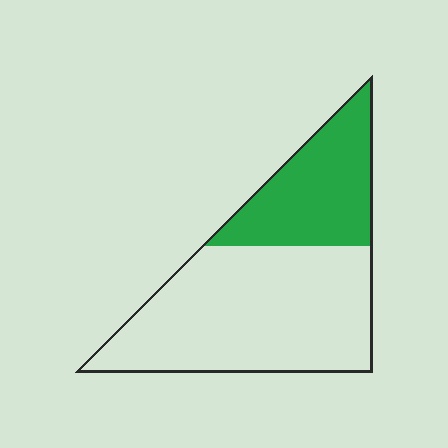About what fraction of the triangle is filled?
About one third (1/3).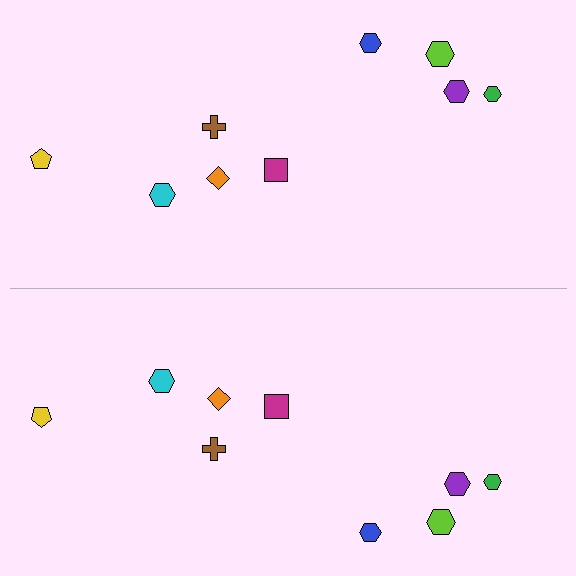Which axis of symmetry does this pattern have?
The pattern has a horizontal axis of symmetry running through the center of the image.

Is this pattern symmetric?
Yes, this pattern has bilateral (reflection) symmetry.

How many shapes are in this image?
There are 18 shapes in this image.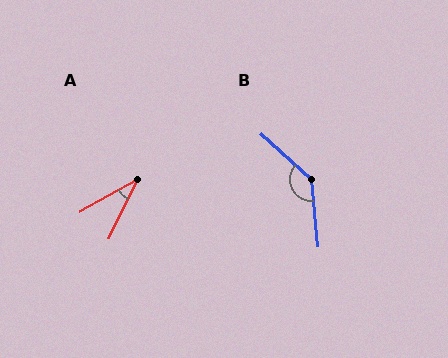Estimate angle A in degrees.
Approximately 36 degrees.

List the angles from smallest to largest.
A (36°), B (137°).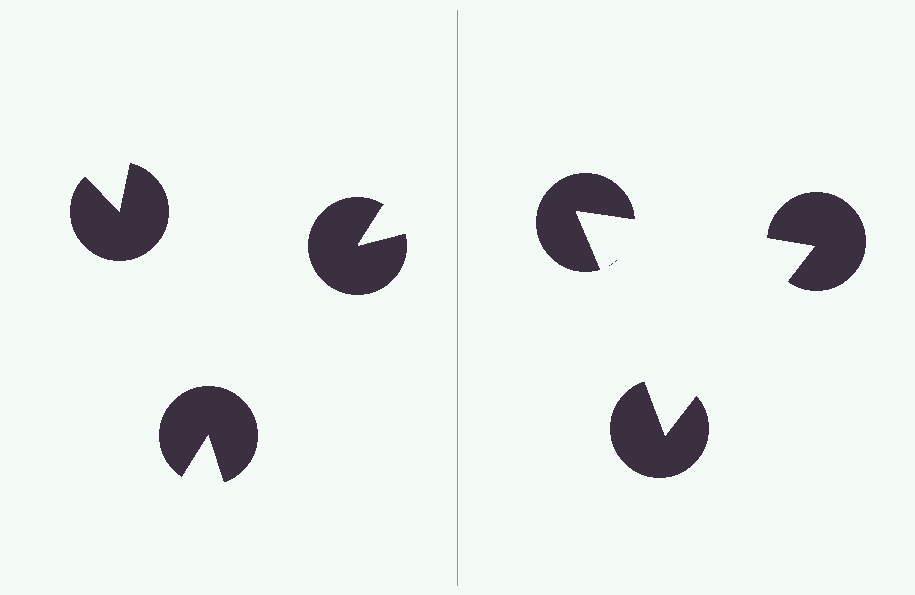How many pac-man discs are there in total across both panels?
6 — 3 on each side.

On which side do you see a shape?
An illusory triangle appears on the right side. On the left side the wedge cuts are rotated, so no coherent shape forms.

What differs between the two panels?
The pac-man discs are positioned identically on both sides; only the wedge orientations differ. On the right they align to a triangle; on the left they are misaligned.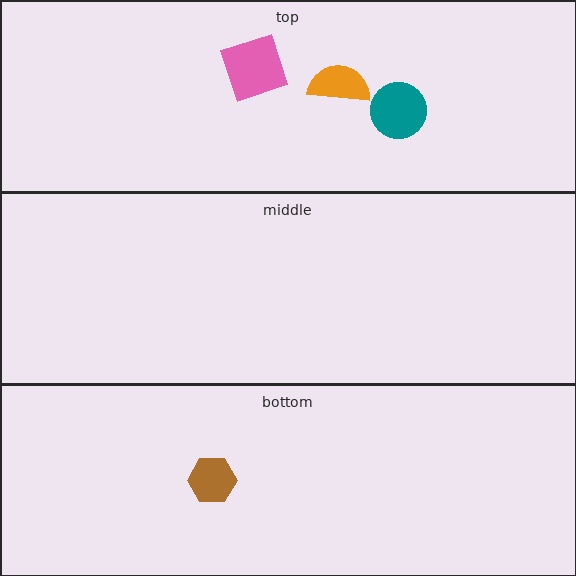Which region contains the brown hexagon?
The bottom region.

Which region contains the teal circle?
The top region.